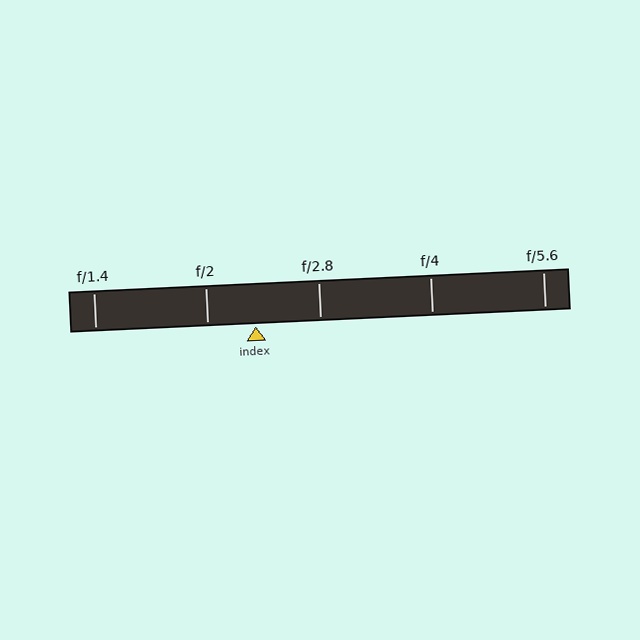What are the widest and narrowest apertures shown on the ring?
The widest aperture shown is f/1.4 and the narrowest is f/5.6.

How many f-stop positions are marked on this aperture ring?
There are 5 f-stop positions marked.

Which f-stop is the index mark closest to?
The index mark is closest to f/2.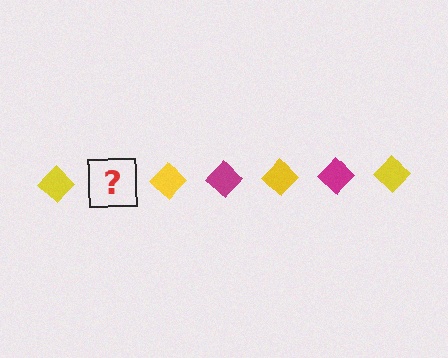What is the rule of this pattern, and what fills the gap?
The rule is that the pattern cycles through yellow, magenta diamonds. The gap should be filled with a magenta diamond.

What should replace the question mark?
The question mark should be replaced with a magenta diamond.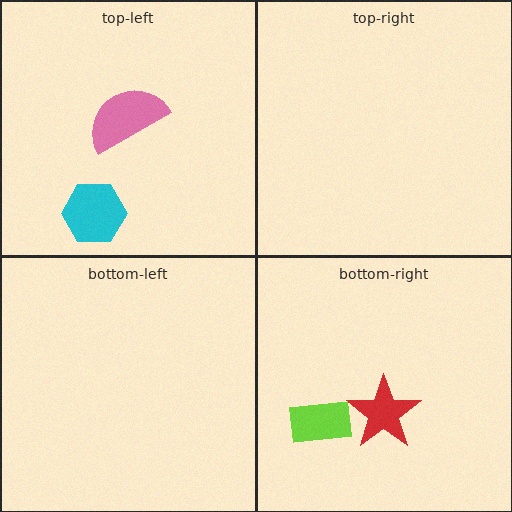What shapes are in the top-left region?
The pink semicircle, the cyan hexagon.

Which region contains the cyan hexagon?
The top-left region.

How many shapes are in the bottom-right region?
2.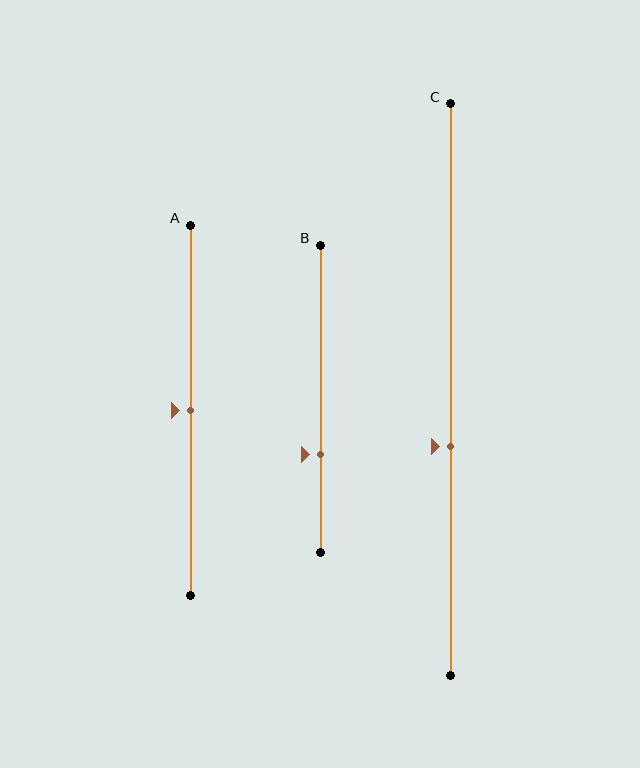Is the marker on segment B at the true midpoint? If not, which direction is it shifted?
No, the marker on segment B is shifted downward by about 18% of the segment length.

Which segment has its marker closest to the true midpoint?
Segment A has its marker closest to the true midpoint.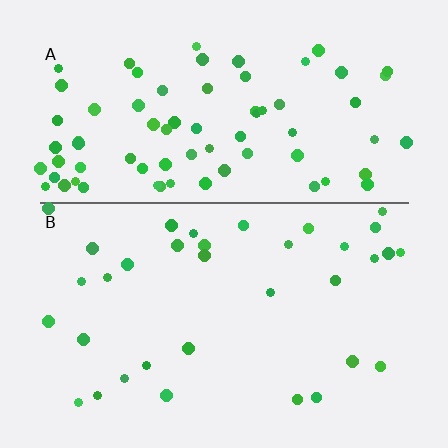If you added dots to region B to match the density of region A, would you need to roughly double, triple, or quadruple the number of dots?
Approximately double.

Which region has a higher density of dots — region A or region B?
A (the top).